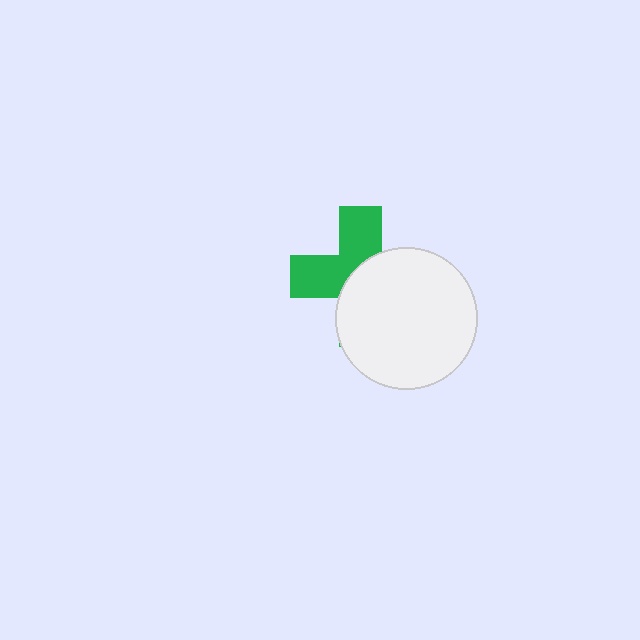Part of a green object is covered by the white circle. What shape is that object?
It is a cross.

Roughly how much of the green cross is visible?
About half of it is visible (roughly 46%).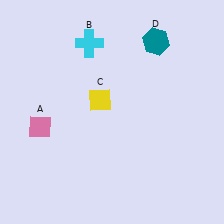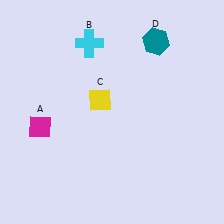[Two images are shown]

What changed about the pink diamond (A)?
In Image 1, A is pink. In Image 2, it changed to magenta.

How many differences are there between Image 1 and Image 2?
There is 1 difference between the two images.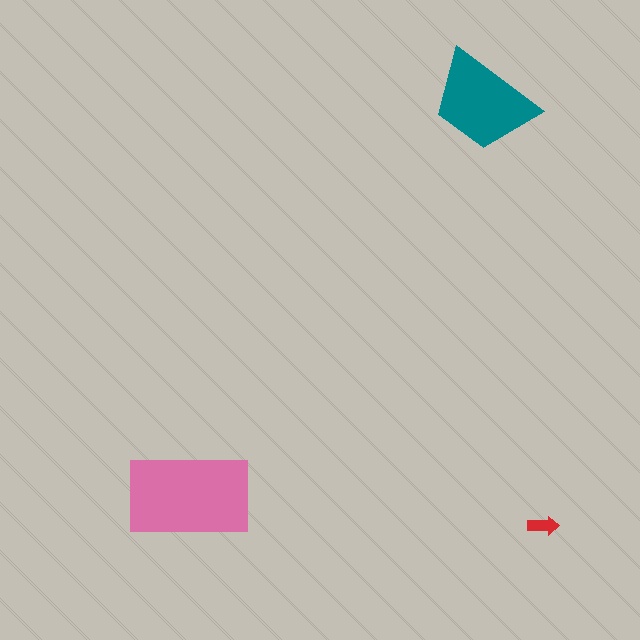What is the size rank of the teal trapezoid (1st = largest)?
2nd.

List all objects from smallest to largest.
The red arrow, the teal trapezoid, the pink rectangle.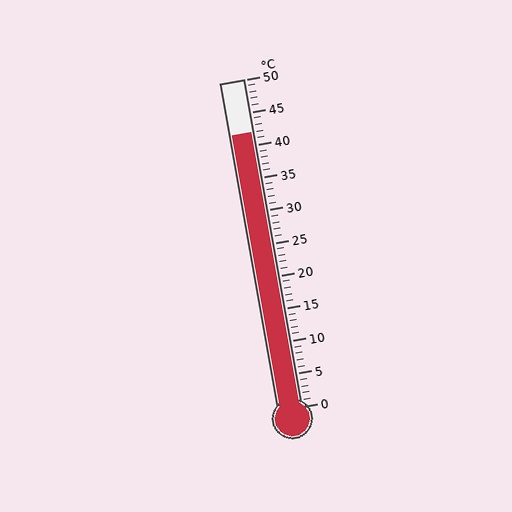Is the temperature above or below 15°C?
The temperature is above 15°C.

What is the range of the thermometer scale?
The thermometer scale ranges from 0°C to 50°C.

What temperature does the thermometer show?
The thermometer shows approximately 42°C.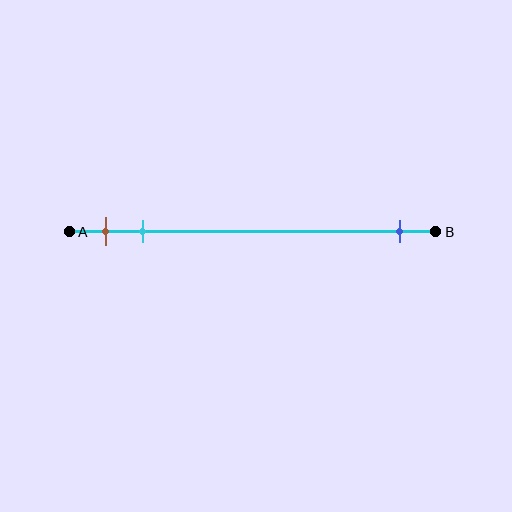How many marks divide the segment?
There are 3 marks dividing the segment.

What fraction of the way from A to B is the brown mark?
The brown mark is approximately 10% (0.1) of the way from A to B.